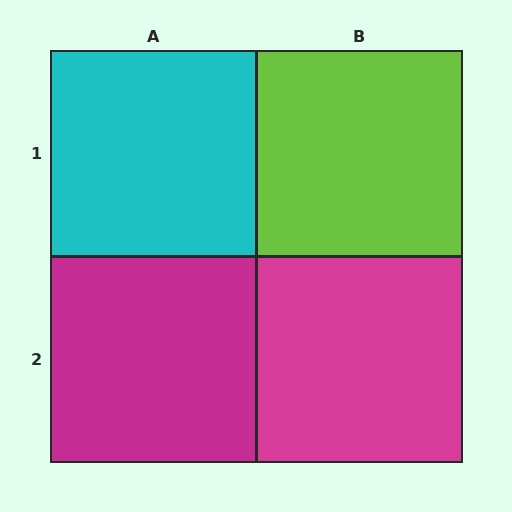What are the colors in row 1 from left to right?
Cyan, lime.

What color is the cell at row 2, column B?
Magenta.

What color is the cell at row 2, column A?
Magenta.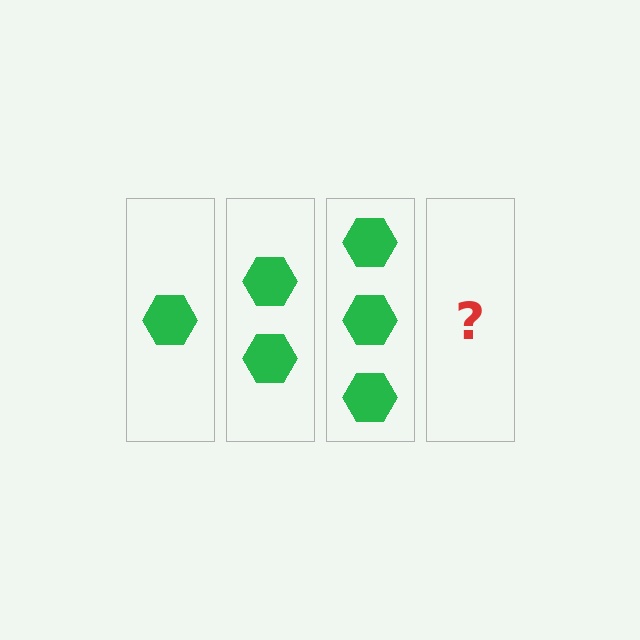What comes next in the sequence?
The next element should be 4 hexagons.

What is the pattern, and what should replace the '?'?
The pattern is that each step adds one more hexagon. The '?' should be 4 hexagons.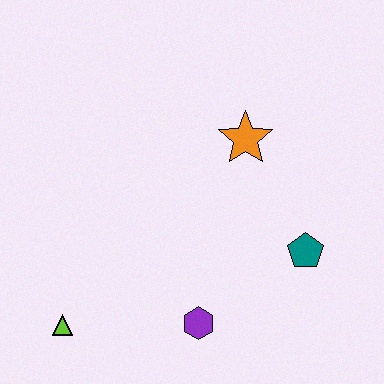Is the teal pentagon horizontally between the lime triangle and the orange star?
No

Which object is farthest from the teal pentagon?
The lime triangle is farthest from the teal pentagon.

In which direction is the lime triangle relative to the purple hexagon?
The lime triangle is to the left of the purple hexagon.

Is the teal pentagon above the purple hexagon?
Yes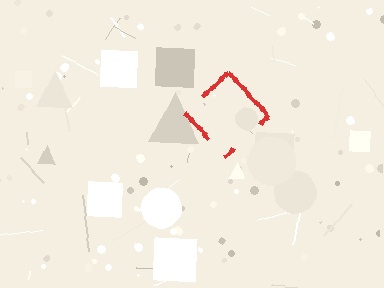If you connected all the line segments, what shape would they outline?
They would outline a diamond.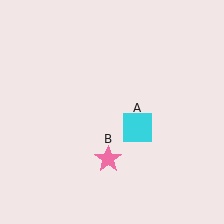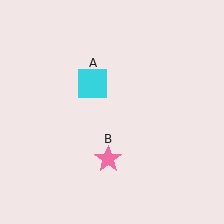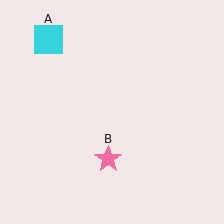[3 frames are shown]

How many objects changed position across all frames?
1 object changed position: cyan square (object A).